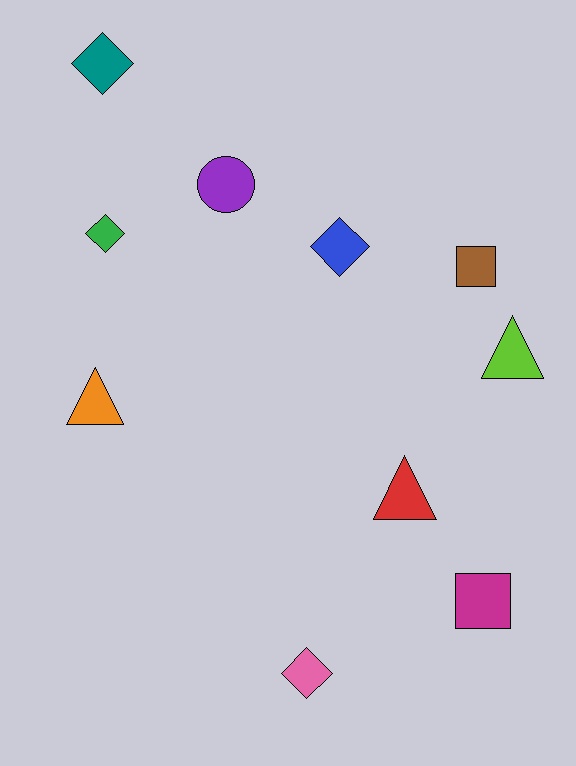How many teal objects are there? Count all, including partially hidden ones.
There is 1 teal object.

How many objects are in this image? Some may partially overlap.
There are 10 objects.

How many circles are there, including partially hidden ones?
There is 1 circle.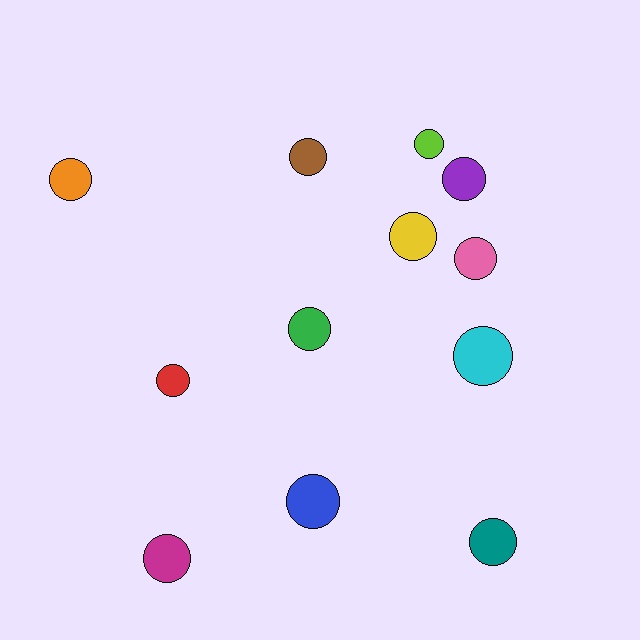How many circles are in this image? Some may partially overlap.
There are 12 circles.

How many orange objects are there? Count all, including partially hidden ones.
There is 1 orange object.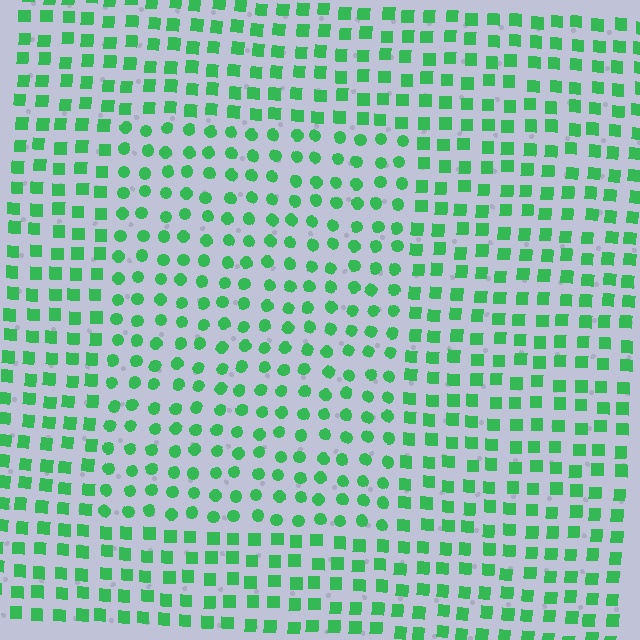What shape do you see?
I see a rectangle.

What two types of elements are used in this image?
The image uses circles inside the rectangle region and squares outside it.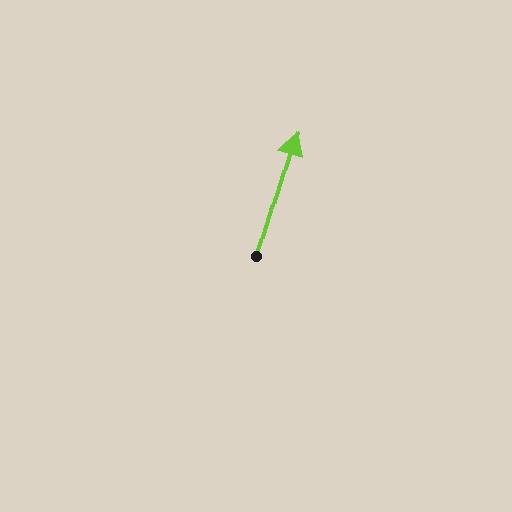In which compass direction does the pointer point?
North.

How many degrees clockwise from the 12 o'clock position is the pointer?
Approximately 17 degrees.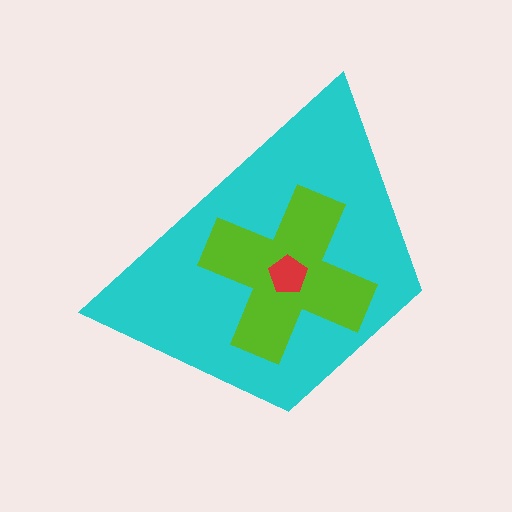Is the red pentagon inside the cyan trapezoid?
Yes.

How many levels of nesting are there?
3.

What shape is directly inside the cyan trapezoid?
The lime cross.